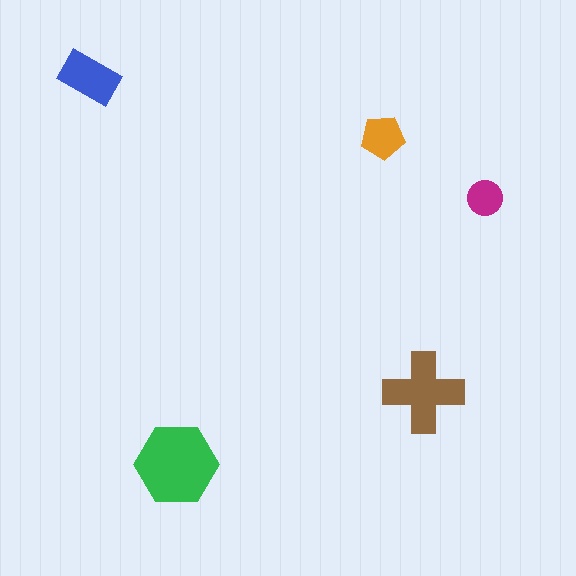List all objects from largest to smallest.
The green hexagon, the brown cross, the blue rectangle, the orange pentagon, the magenta circle.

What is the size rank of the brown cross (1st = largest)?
2nd.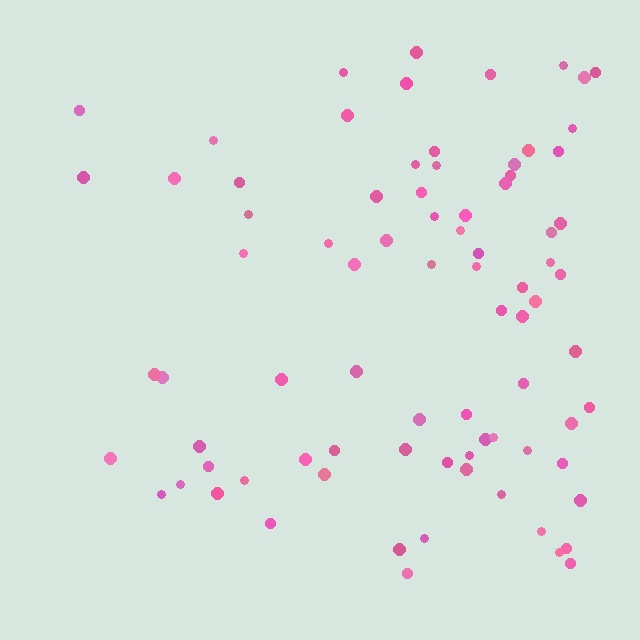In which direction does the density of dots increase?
From left to right, with the right side densest.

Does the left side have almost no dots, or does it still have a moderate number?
Still a moderate number, just noticeably fewer than the right.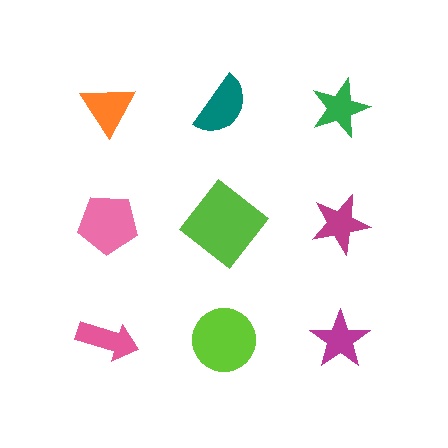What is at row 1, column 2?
A teal semicircle.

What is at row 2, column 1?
A pink pentagon.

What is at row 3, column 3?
A magenta star.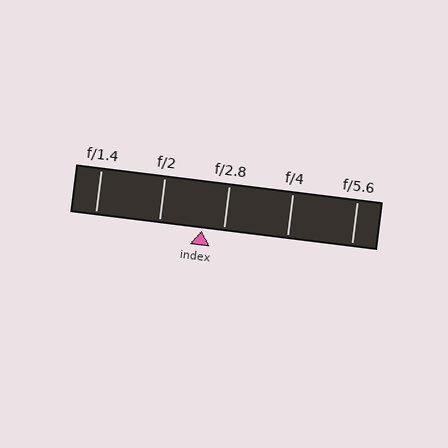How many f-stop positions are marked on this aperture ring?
There are 5 f-stop positions marked.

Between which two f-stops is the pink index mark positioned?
The index mark is between f/2 and f/2.8.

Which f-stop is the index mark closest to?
The index mark is closest to f/2.8.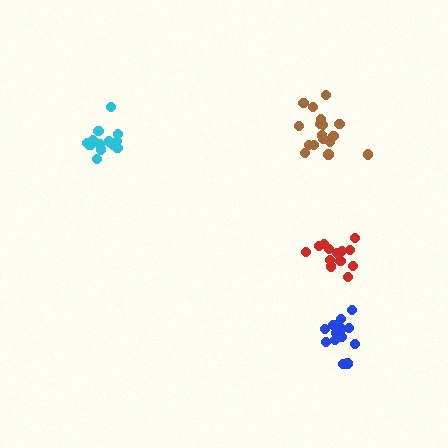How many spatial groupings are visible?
There are 4 spatial groupings.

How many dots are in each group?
Group 1: 14 dots, Group 2: 14 dots, Group 3: 17 dots, Group 4: 14 dots (59 total).